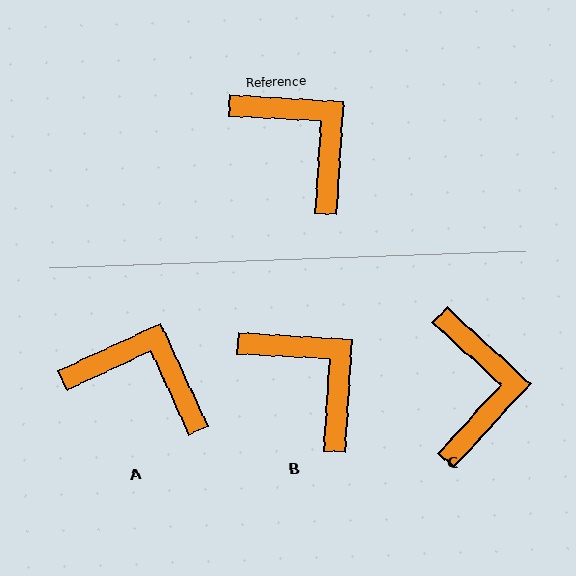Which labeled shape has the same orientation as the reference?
B.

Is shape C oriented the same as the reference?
No, it is off by about 39 degrees.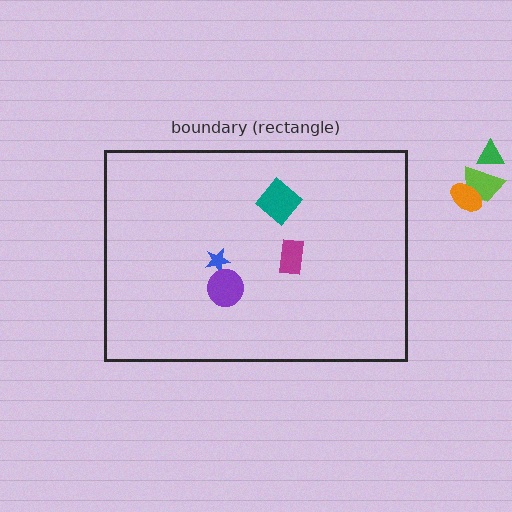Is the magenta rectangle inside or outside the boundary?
Inside.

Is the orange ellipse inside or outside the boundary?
Outside.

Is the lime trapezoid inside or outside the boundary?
Outside.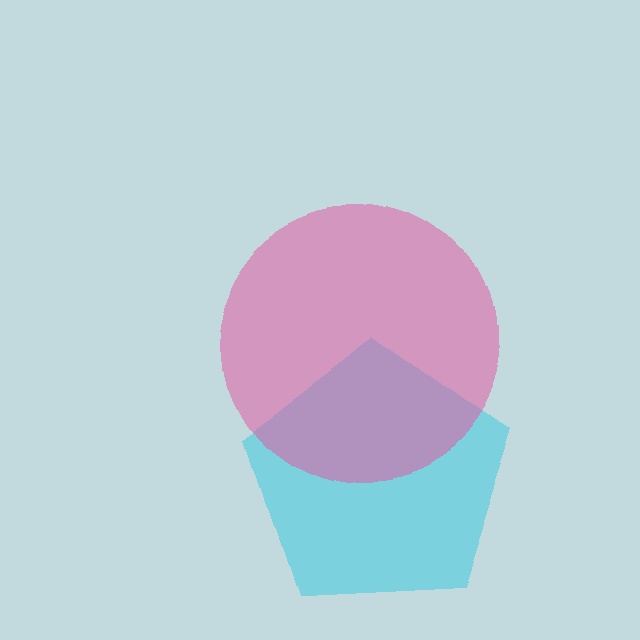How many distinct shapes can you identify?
There are 2 distinct shapes: a cyan pentagon, a pink circle.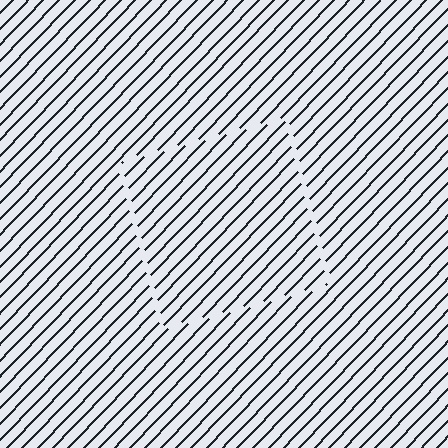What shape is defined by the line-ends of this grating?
An illusory square. The interior of the shape contains the same grating, shifted by half a period — the contour is defined by the phase discontinuity where line-ends from the inner and outer gratings abut.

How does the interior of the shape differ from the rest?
The interior of the shape contains the same grating, shifted by half a period — the contour is defined by the phase discontinuity where line-ends from the inner and outer gratings abut.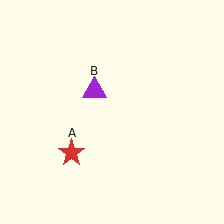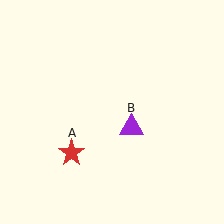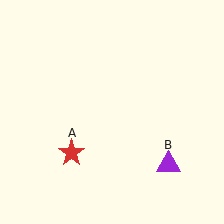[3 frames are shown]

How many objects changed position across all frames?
1 object changed position: purple triangle (object B).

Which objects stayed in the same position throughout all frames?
Red star (object A) remained stationary.